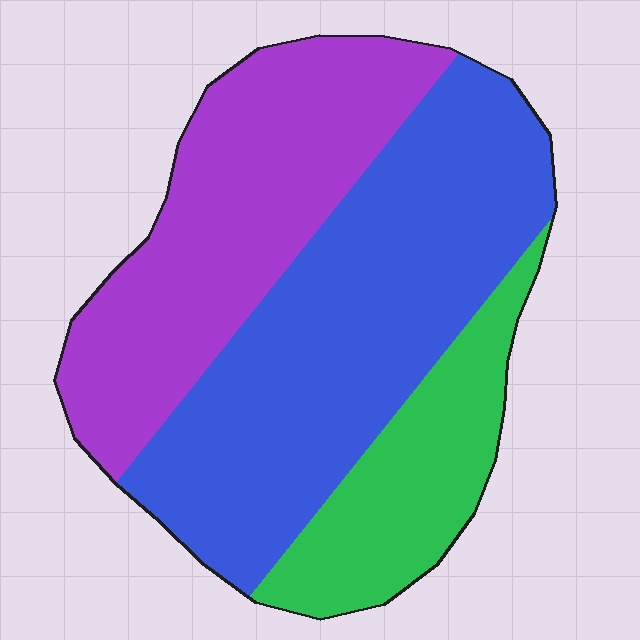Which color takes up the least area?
Green, at roughly 20%.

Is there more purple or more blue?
Blue.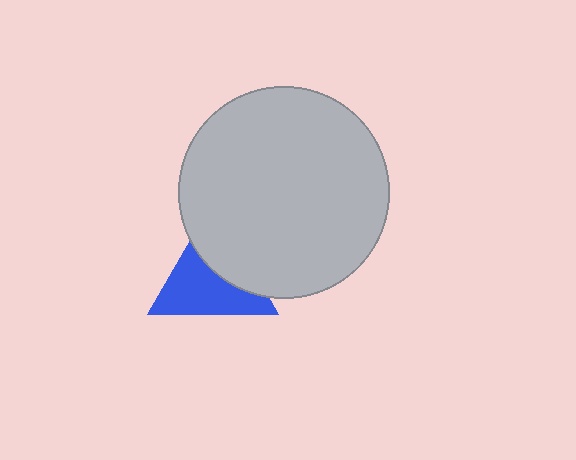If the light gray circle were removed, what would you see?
You would see the complete blue triangle.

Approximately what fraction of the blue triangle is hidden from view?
Roughly 41% of the blue triangle is hidden behind the light gray circle.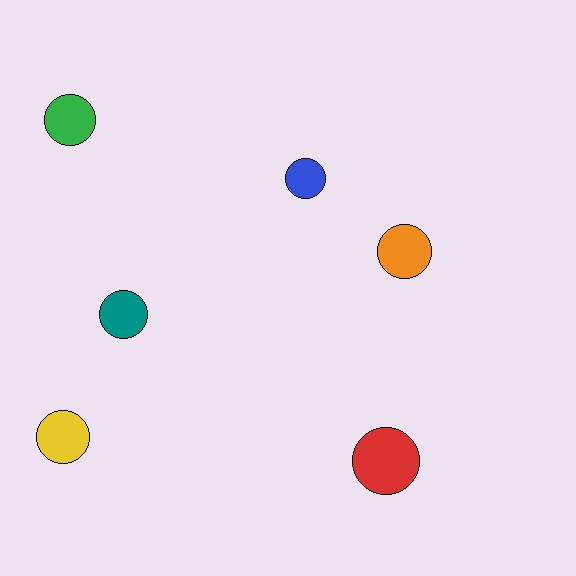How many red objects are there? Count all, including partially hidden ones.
There is 1 red object.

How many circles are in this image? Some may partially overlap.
There are 6 circles.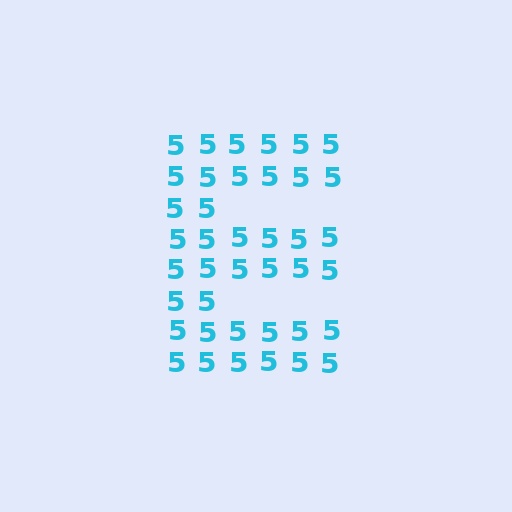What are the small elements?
The small elements are digit 5's.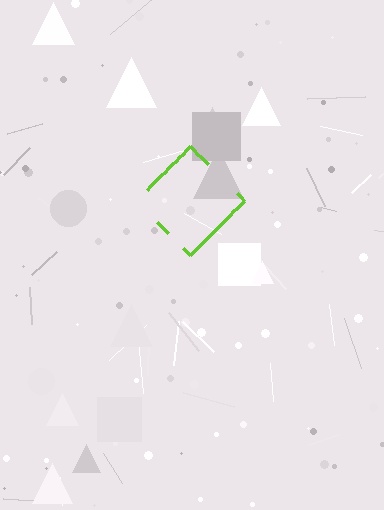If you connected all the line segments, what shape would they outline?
They would outline a diamond.